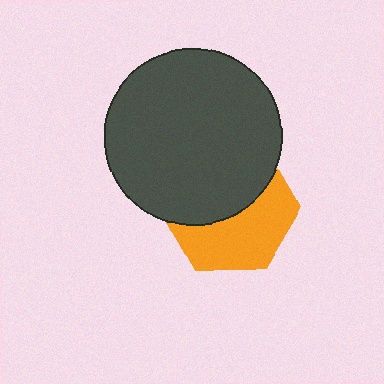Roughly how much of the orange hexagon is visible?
About half of it is visible (roughly 49%).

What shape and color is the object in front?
The object in front is a dark gray circle.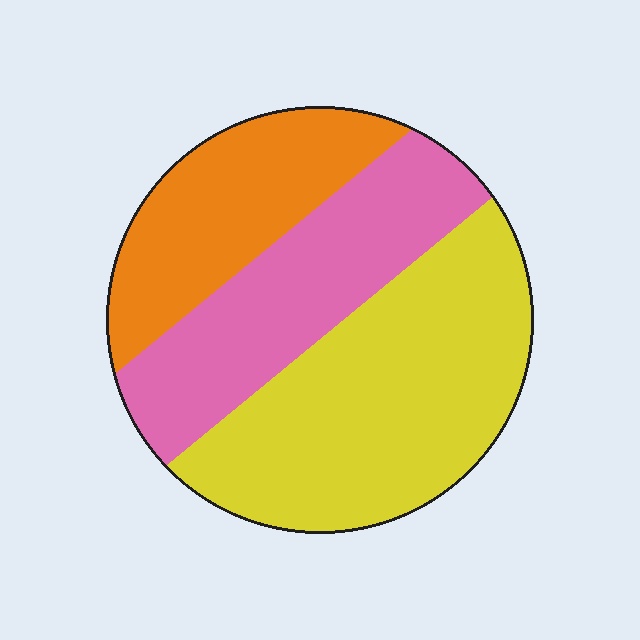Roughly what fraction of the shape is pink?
Pink covers roughly 30% of the shape.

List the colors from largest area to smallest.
From largest to smallest: yellow, pink, orange.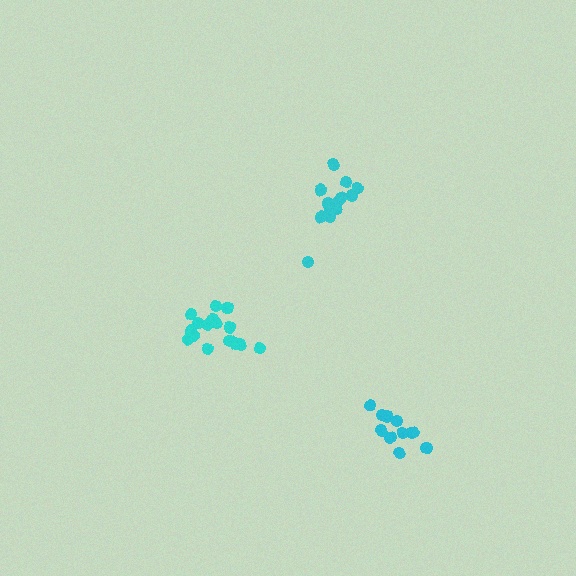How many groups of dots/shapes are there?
There are 3 groups.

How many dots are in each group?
Group 1: 16 dots, Group 2: 13 dots, Group 3: 11 dots (40 total).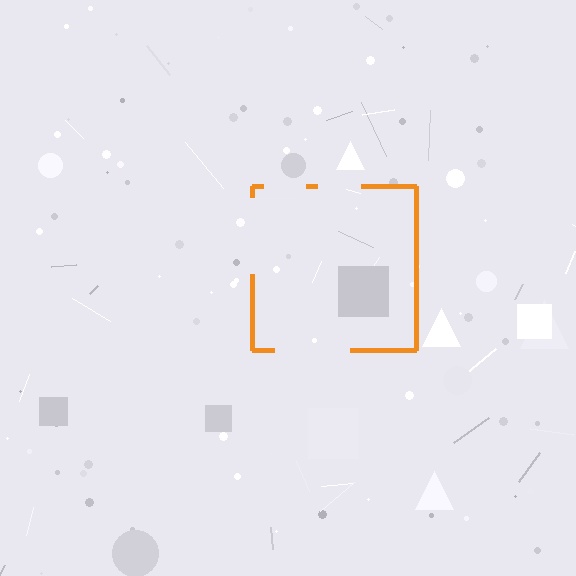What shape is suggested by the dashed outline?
The dashed outline suggests a square.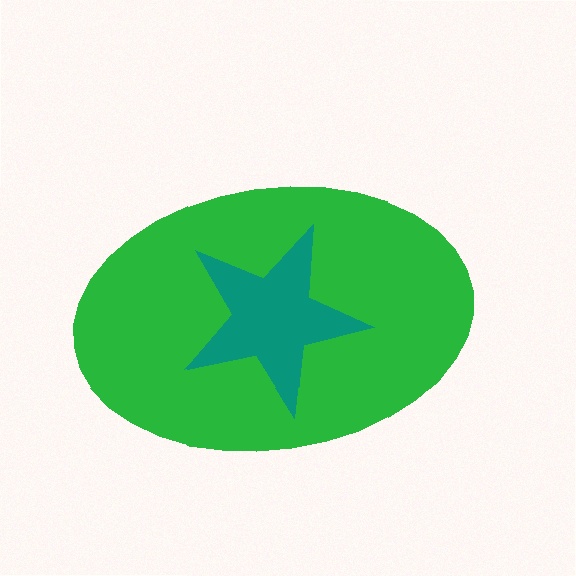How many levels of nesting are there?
2.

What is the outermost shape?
The green ellipse.